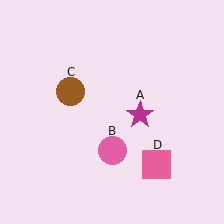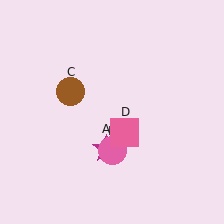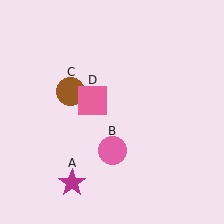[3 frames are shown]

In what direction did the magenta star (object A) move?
The magenta star (object A) moved down and to the left.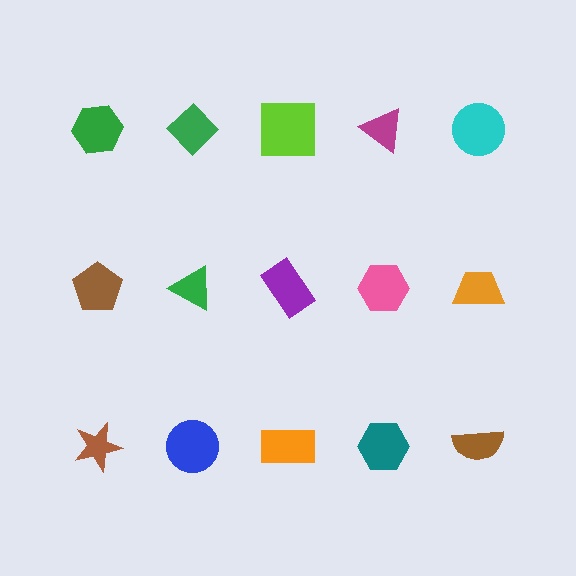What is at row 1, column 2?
A green diamond.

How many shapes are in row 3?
5 shapes.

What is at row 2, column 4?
A pink hexagon.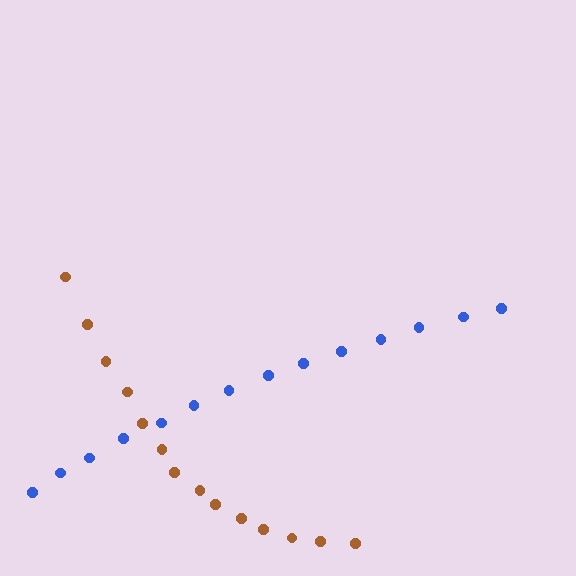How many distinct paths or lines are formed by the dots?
There are 2 distinct paths.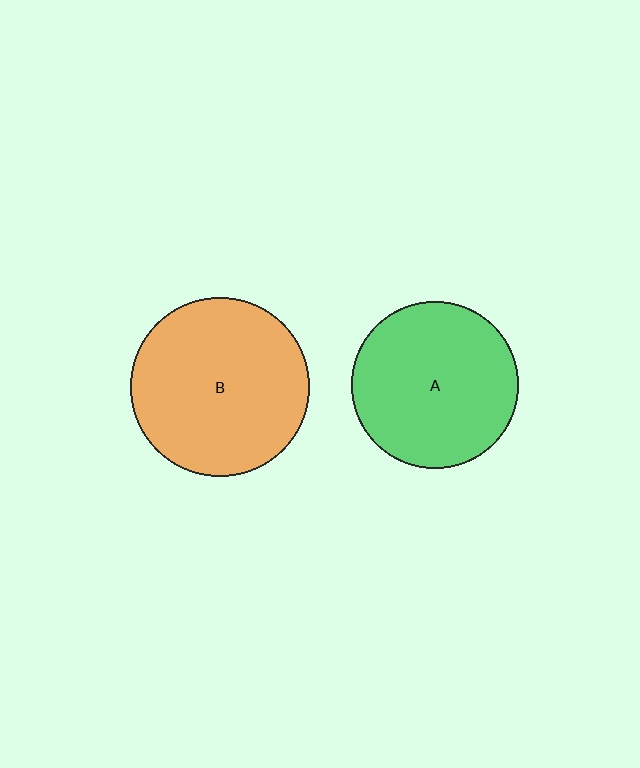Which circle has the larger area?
Circle B (orange).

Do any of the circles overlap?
No, none of the circles overlap.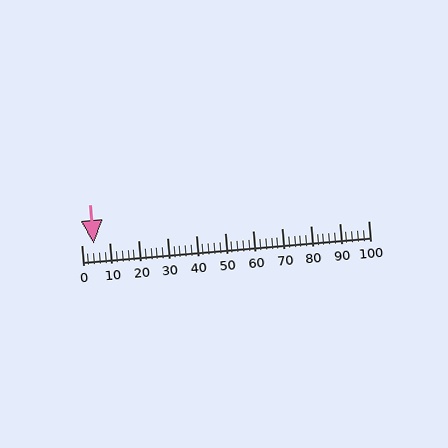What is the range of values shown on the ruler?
The ruler shows values from 0 to 100.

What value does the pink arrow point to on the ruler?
The pink arrow points to approximately 4.